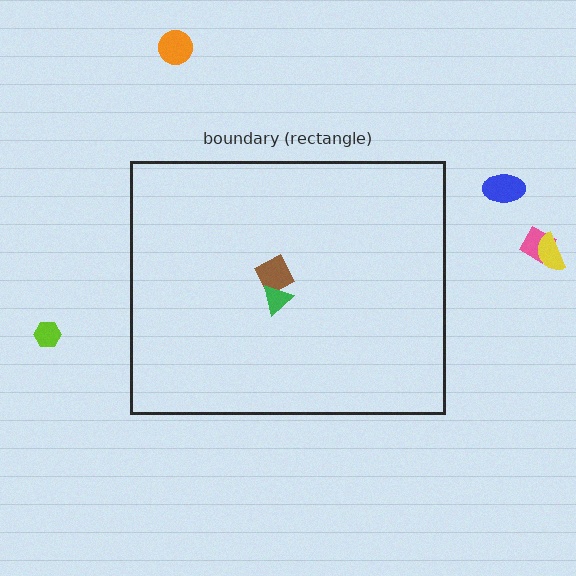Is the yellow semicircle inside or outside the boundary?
Outside.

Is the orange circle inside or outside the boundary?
Outside.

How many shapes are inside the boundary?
2 inside, 5 outside.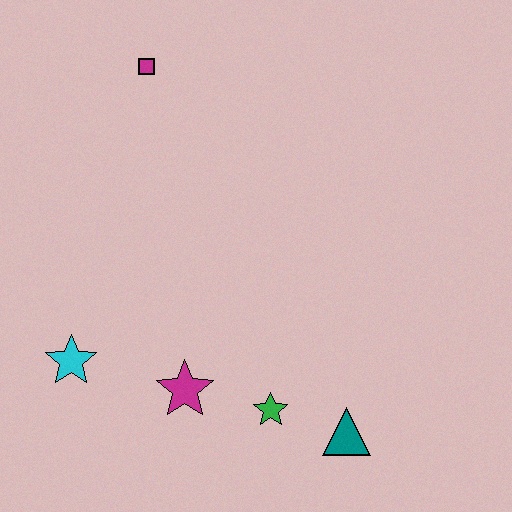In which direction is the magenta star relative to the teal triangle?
The magenta star is to the left of the teal triangle.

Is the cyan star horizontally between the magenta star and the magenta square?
No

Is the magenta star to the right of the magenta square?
Yes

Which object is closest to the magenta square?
The cyan star is closest to the magenta square.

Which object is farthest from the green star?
The magenta square is farthest from the green star.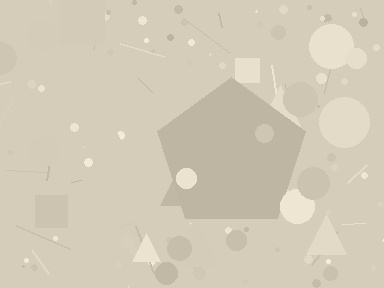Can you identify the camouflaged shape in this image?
The camouflaged shape is a pentagon.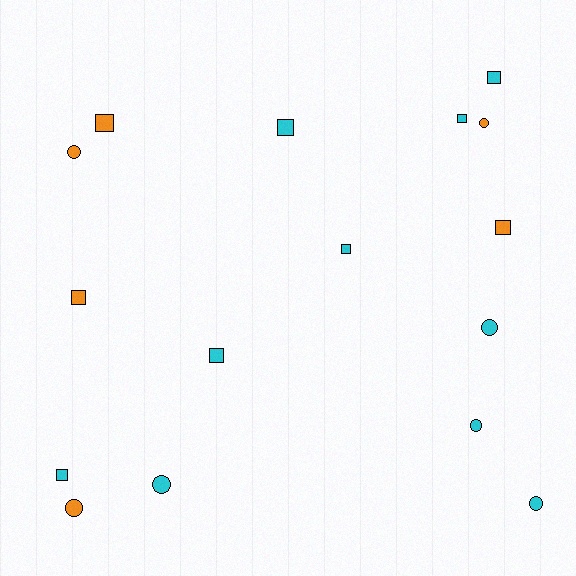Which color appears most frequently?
Cyan, with 10 objects.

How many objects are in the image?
There are 16 objects.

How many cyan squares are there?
There are 6 cyan squares.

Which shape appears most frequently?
Square, with 9 objects.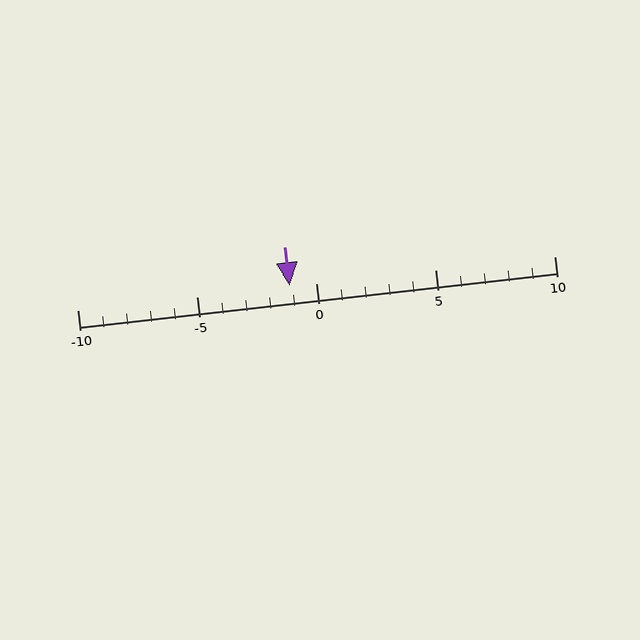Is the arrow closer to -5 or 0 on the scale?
The arrow is closer to 0.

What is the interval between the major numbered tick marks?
The major tick marks are spaced 5 units apart.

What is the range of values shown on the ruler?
The ruler shows values from -10 to 10.